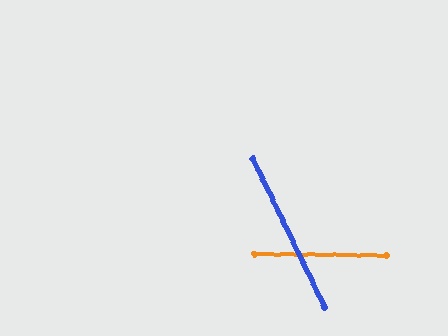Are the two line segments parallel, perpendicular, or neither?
Neither parallel nor perpendicular — they differ by about 63°.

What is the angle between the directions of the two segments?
Approximately 63 degrees.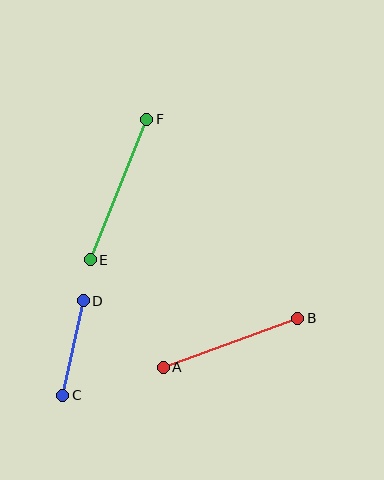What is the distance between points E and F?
The distance is approximately 152 pixels.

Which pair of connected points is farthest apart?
Points E and F are farthest apart.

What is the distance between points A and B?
The distance is approximately 143 pixels.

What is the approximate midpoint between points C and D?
The midpoint is at approximately (73, 348) pixels.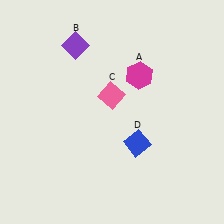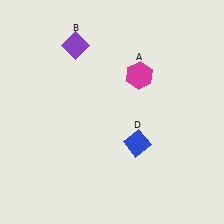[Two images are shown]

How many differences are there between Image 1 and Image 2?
There is 1 difference between the two images.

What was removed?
The pink diamond (C) was removed in Image 2.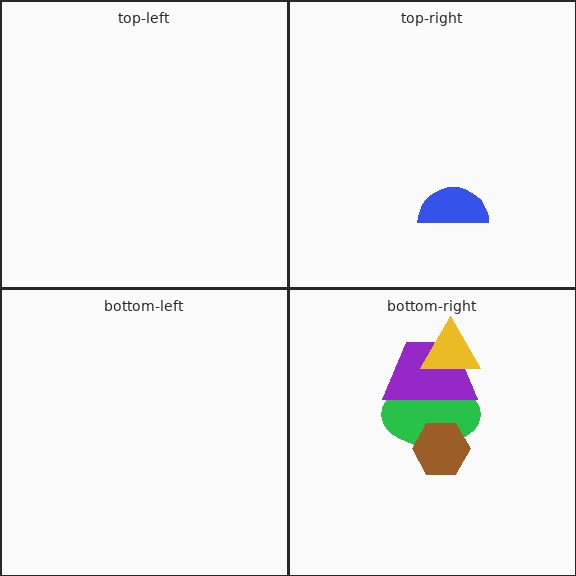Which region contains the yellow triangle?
The bottom-right region.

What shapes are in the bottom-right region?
The green ellipse, the purple trapezoid, the brown hexagon, the yellow triangle.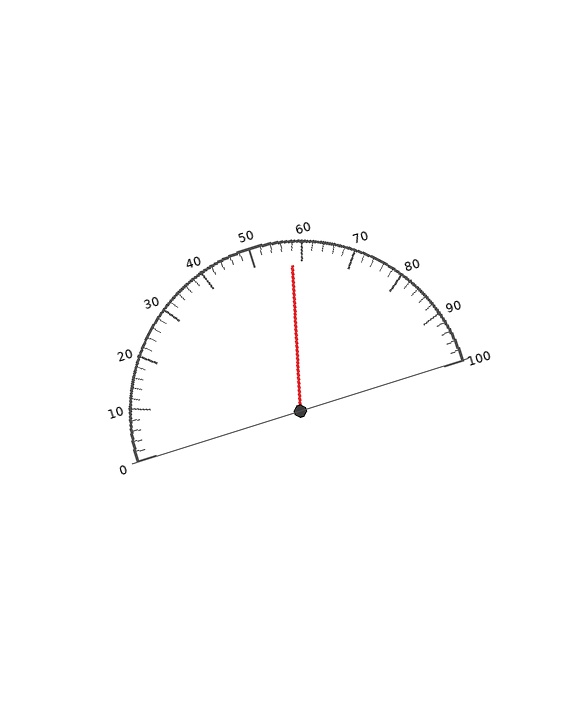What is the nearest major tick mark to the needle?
The nearest major tick mark is 60.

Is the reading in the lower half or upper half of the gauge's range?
The reading is in the upper half of the range (0 to 100).